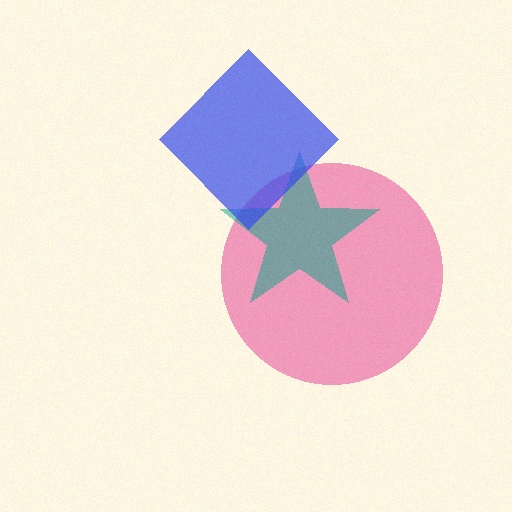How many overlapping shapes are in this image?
There are 3 overlapping shapes in the image.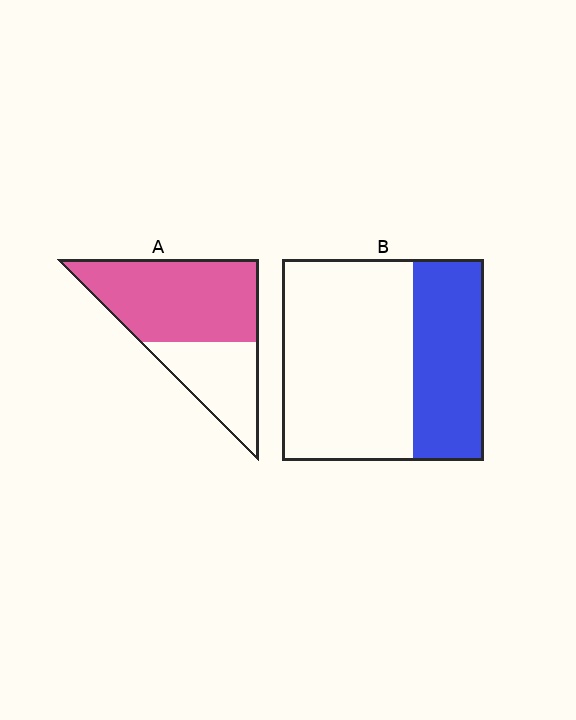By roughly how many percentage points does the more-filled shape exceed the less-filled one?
By roughly 30 percentage points (A over B).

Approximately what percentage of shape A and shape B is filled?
A is approximately 65% and B is approximately 35%.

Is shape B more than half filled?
No.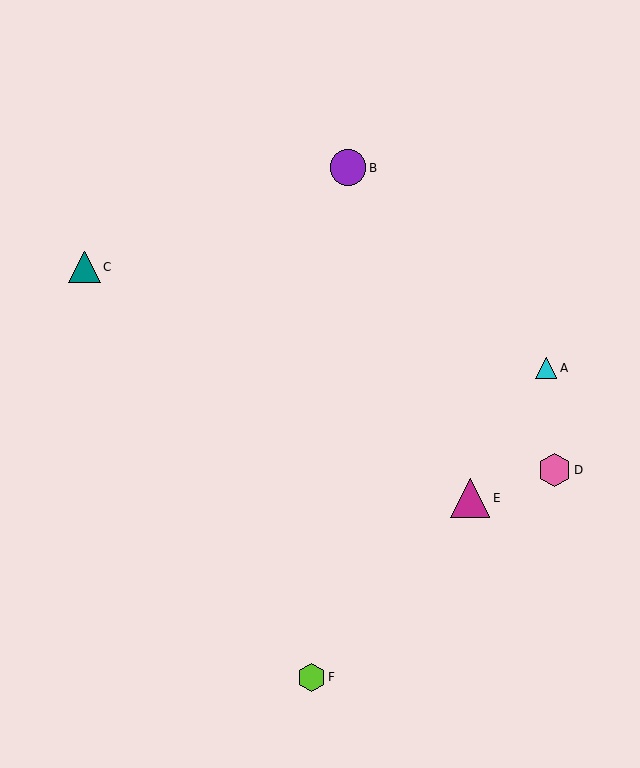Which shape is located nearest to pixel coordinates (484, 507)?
The magenta triangle (labeled E) at (470, 498) is nearest to that location.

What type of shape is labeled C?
Shape C is a teal triangle.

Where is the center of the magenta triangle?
The center of the magenta triangle is at (470, 498).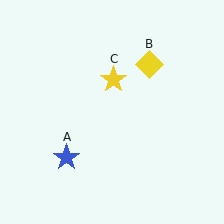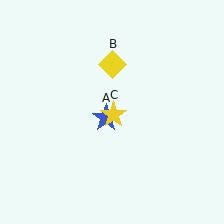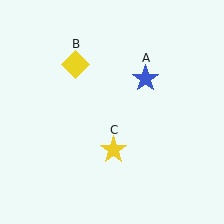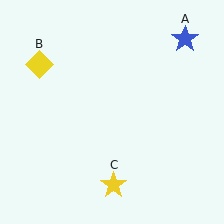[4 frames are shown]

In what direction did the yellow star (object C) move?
The yellow star (object C) moved down.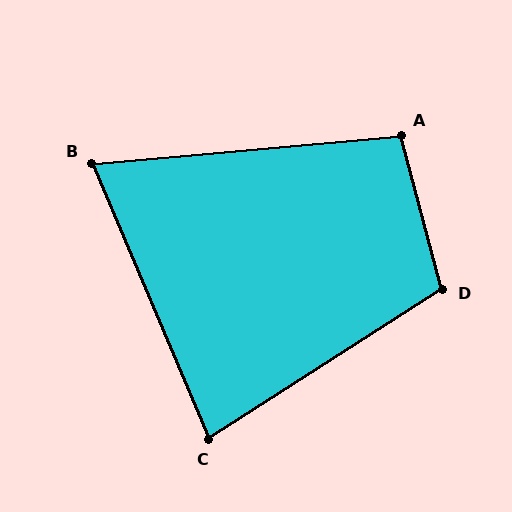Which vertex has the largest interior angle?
D, at approximately 108 degrees.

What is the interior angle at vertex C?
Approximately 80 degrees (acute).